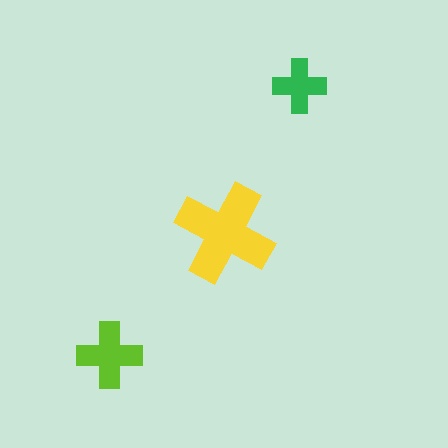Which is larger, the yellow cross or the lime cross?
The yellow one.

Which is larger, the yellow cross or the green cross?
The yellow one.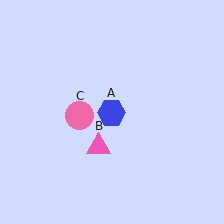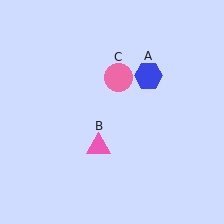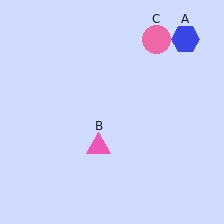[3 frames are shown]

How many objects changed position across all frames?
2 objects changed position: blue hexagon (object A), pink circle (object C).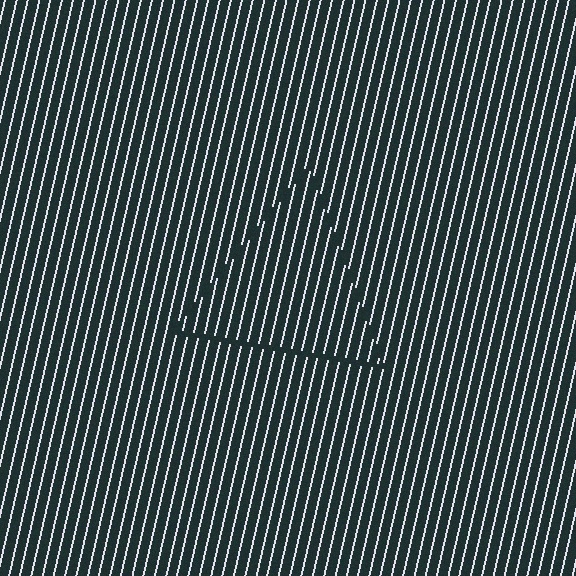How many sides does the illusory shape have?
3 sides — the line-ends trace a triangle.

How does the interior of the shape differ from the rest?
The interior of the shape contains the same grating, shifted by half a period — the contour is defined by the phase discontinuity where line-ends from the inner and outer gratings abut.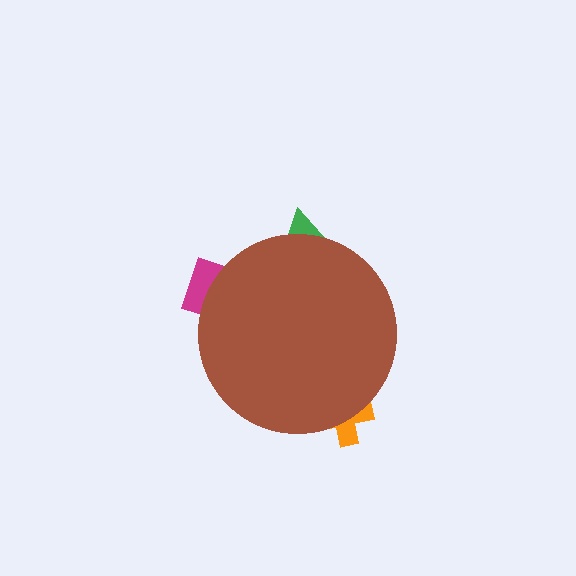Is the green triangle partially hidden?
Yes, the green triangle is partially hidden behind the brown circle.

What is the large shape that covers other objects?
A brown circle.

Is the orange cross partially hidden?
Yes, the orange cross is partially hidden behind the brown circle.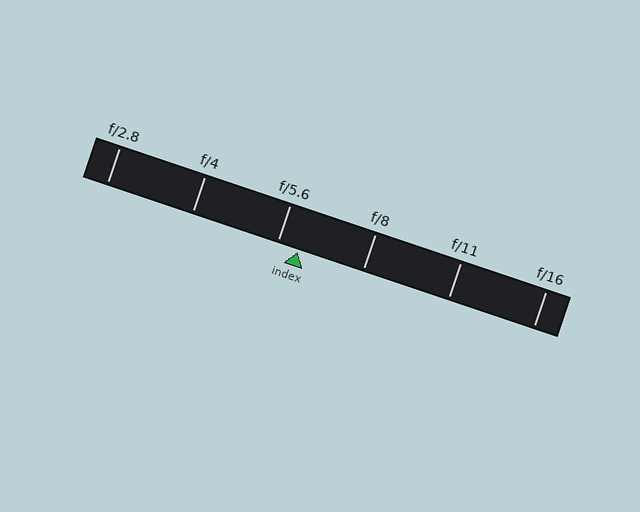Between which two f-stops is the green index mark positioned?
The index mark is between f/5.6 and f/8.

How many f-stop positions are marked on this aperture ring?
There are 6 f-stop positions marked.